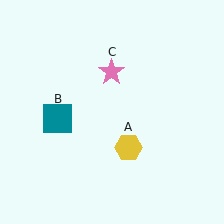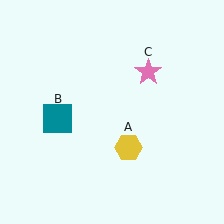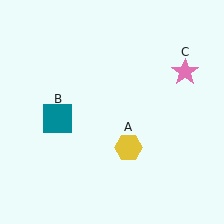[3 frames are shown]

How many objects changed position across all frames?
1 object changed position: pink star (object C).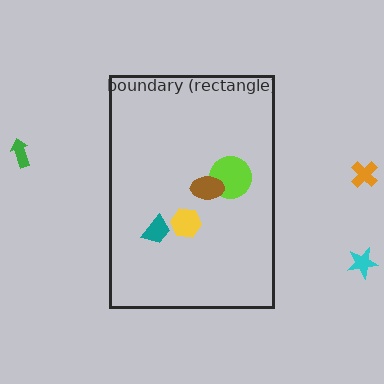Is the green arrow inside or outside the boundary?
Outside.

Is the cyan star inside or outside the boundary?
Outside.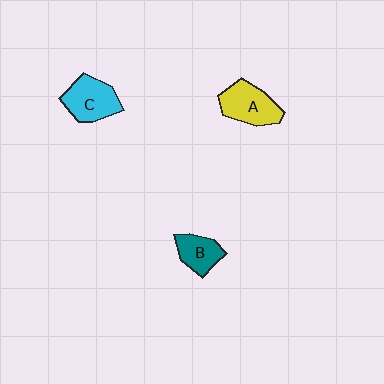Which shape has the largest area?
Shape A (yellow).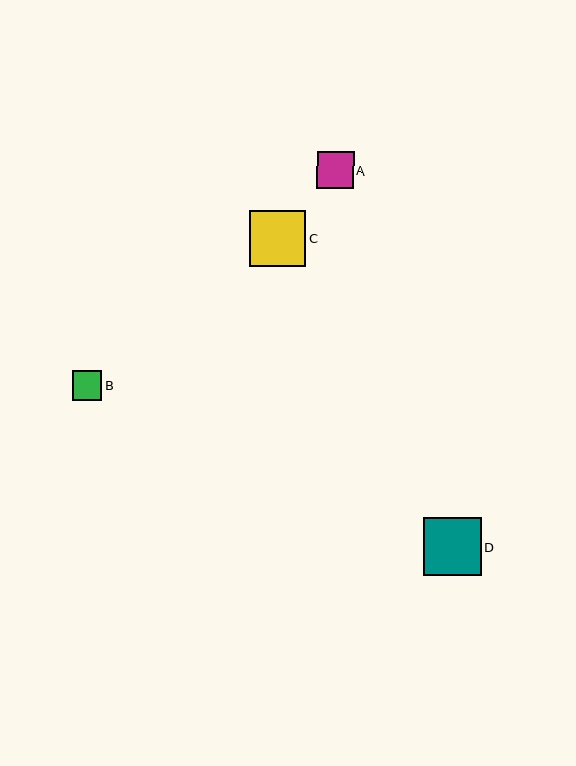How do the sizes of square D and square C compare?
Square D and square C are approximately the same size.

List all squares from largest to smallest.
From largest to smallest: D, C, A, B.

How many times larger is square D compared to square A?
Square D is approximately 1.6 times the size of square A.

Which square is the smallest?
Square B is the smallest with a size of approximately 30 pixels.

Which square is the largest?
Square D is the largest with a size of approximately 58 pixels.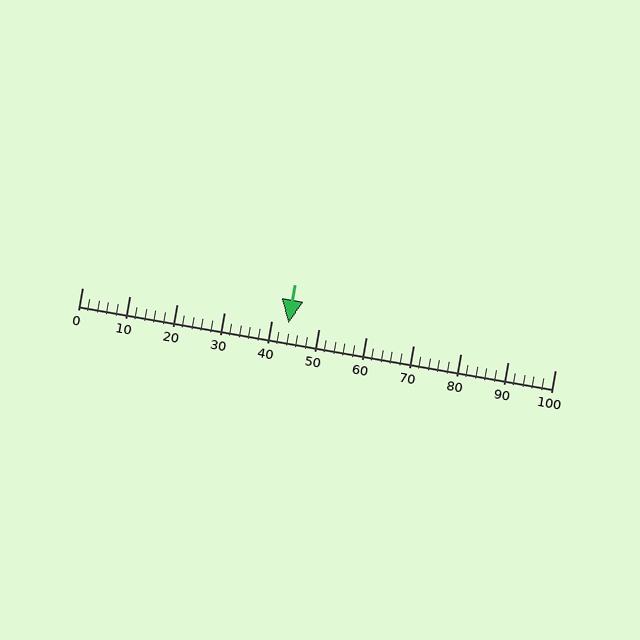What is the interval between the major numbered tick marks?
The major tick marks are spaced 10 units apart.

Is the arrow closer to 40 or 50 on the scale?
The arrow is closer to 40.